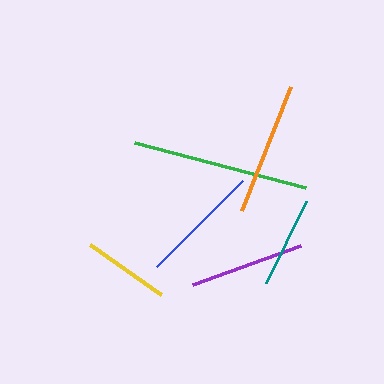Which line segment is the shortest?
The yellow line is the shortest at approximately 87 pixels.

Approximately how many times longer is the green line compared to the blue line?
The green line is approximately 1.5 times the length of the blue line.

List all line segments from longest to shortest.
From longest to shortest: green, orange, blue, purple, teal, yellow.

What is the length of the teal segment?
The teal segment is approximately 92 pixels long.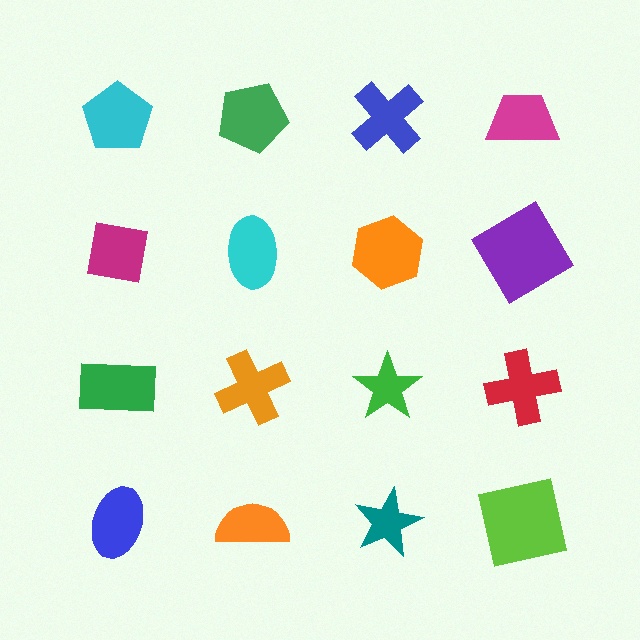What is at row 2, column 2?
A cyan ellipse.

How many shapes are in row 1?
4 shapes.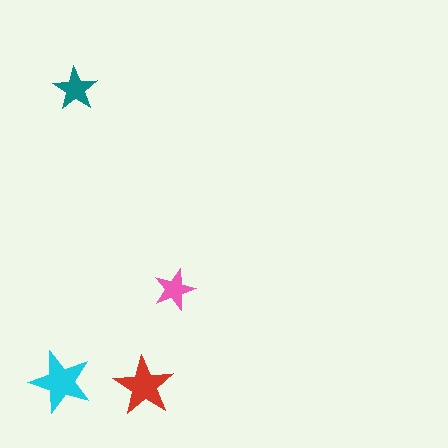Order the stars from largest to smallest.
the cyan one, the red one, the teal one, the pink one.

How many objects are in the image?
There are 4 objects in the image.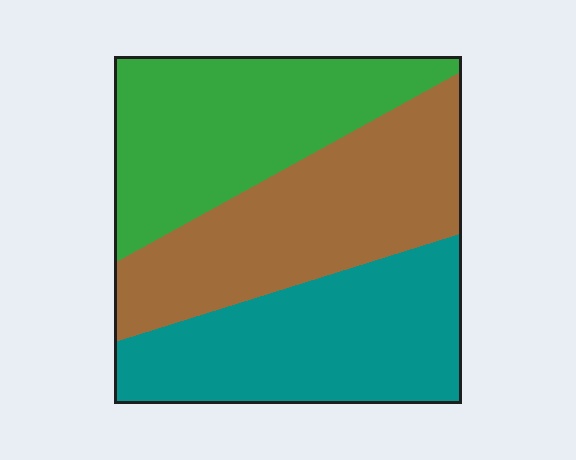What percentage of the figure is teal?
Teal covers about 35% of the figure.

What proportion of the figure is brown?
Brown covers about 35% of the figure.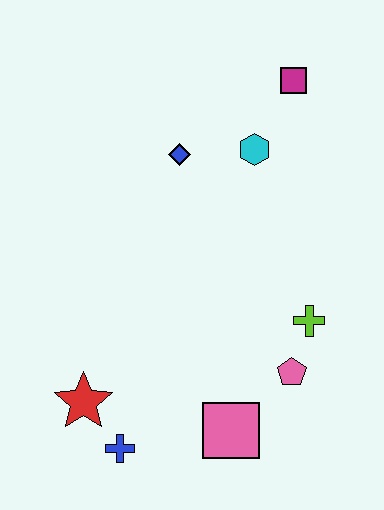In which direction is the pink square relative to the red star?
The pink square is to the right of the red star.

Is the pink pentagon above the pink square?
Yes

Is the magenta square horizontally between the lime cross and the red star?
Yes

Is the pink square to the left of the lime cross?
Yes